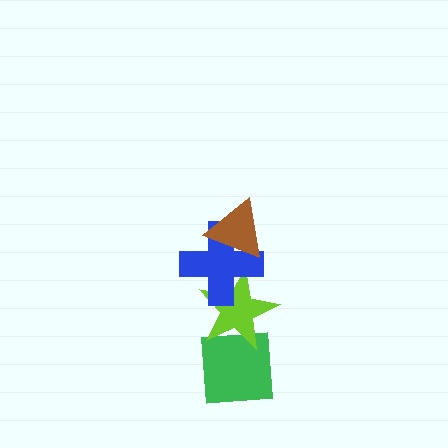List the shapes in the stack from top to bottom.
From top to bottom: the brown triangle, the blue cross, the lime star, the green square.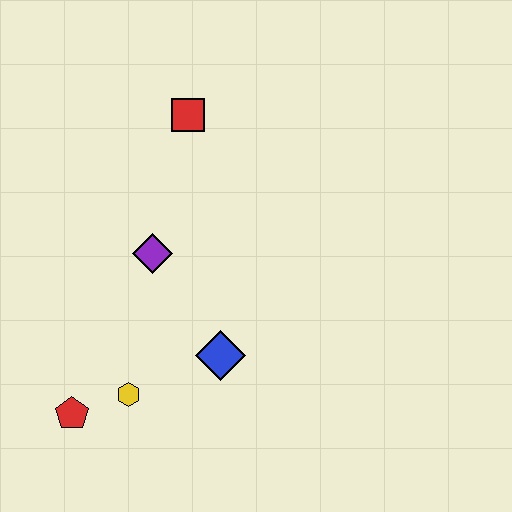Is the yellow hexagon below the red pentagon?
No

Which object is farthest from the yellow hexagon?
The red square is farthest from the yellow hexagon.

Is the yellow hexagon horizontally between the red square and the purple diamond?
No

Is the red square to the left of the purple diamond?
No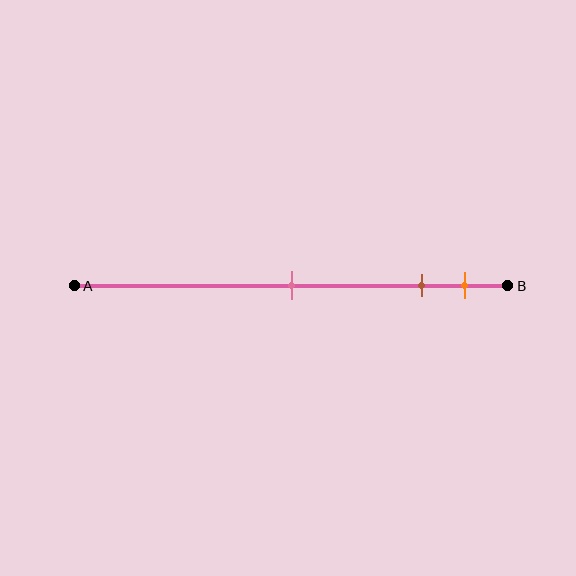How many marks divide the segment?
There are 3 marks dividing the segment.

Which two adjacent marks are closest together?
The brown and orange marks are the closest adjacent pair.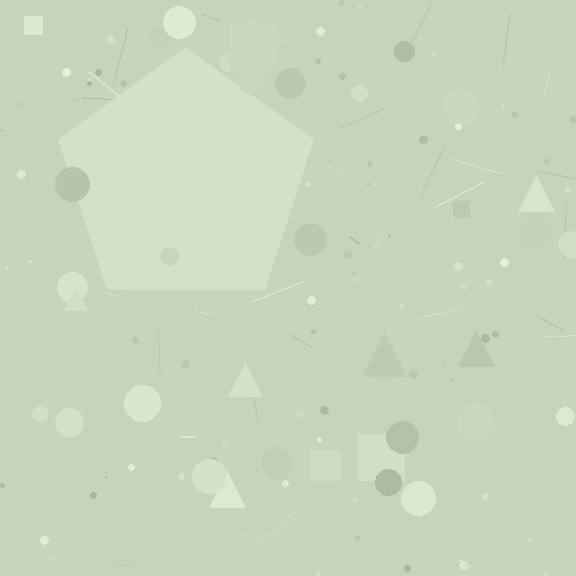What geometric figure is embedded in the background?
A pentagon is embedded in the background.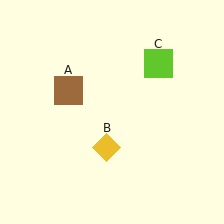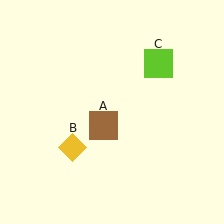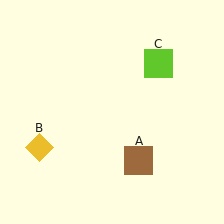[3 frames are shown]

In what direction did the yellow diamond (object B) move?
The yellow diamond (object B) moved left.